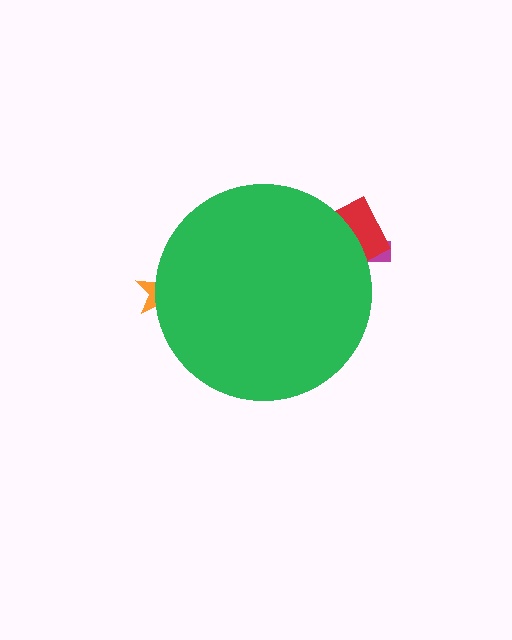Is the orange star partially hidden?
Yes, the orange star is partially hidden behind the green circle.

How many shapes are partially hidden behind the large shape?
3 shapes are partially hidden.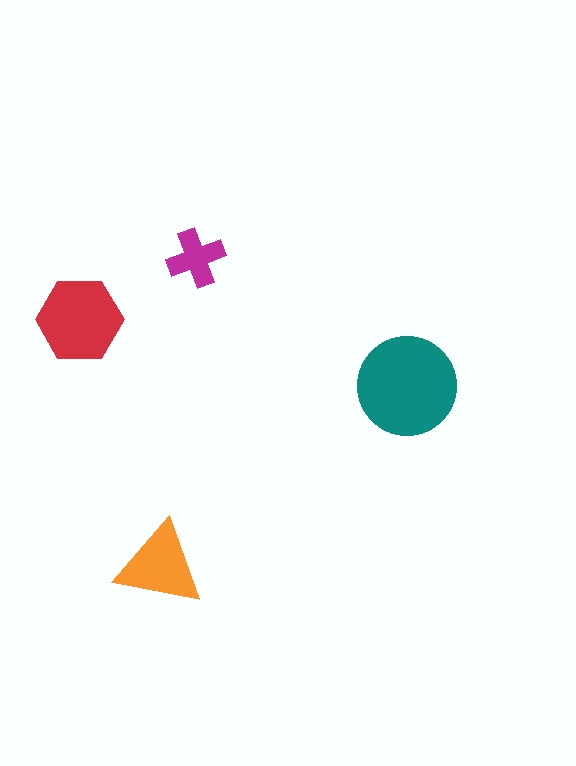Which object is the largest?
The teal circle.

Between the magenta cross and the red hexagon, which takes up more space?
The red hexagon.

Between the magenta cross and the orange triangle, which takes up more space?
The orange triangle.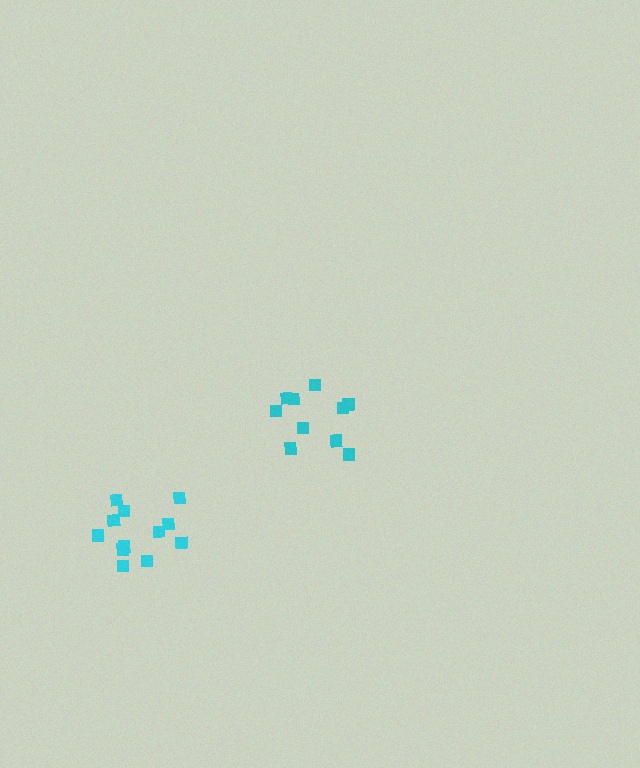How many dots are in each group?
Group 1: 12 dots, Group 2: 11 dots (23 total).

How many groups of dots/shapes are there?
There are 2 groups.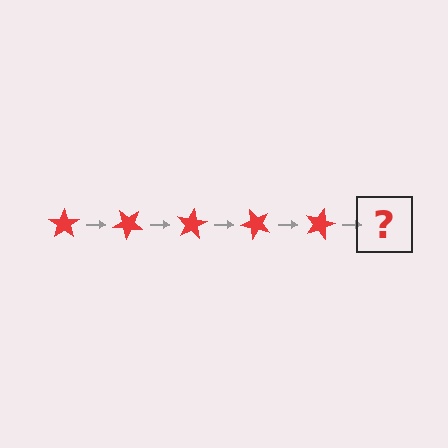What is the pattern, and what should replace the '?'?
The pattern is that the star rotates 40 degrees each step. The '?' should be a red star rotated 200 degrees.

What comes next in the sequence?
The next element should be a red star rotated 200 degrees.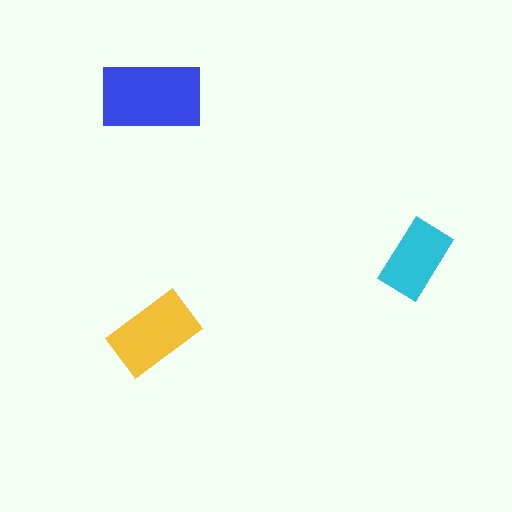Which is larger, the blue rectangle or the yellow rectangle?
The blue one.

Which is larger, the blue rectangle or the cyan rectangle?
The blue one.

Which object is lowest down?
The yellow rectangle is bottommost.